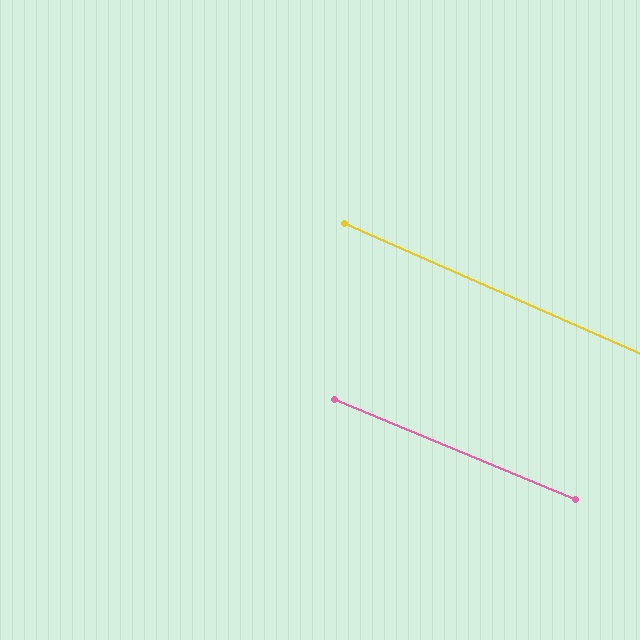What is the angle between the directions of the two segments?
Approximately 1 degree.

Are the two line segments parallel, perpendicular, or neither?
Parallel — their directions differ by only 1.4°.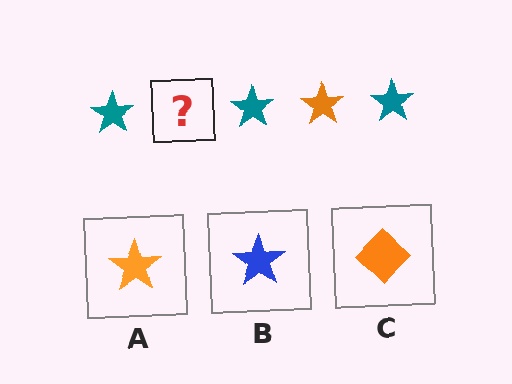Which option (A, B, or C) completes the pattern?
A.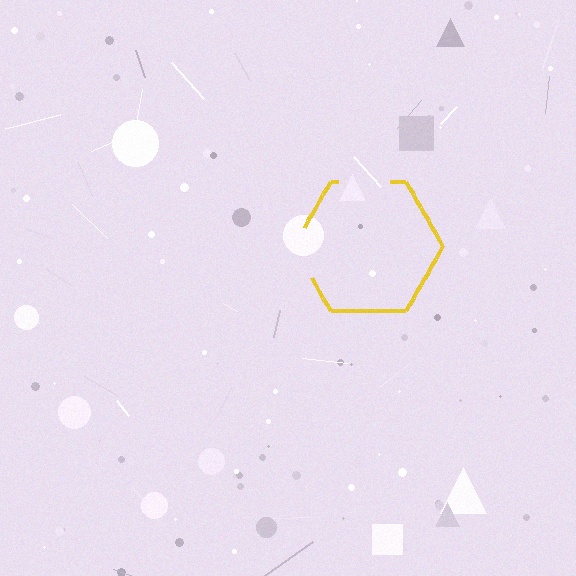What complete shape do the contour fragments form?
The contour fragments form a hexagon.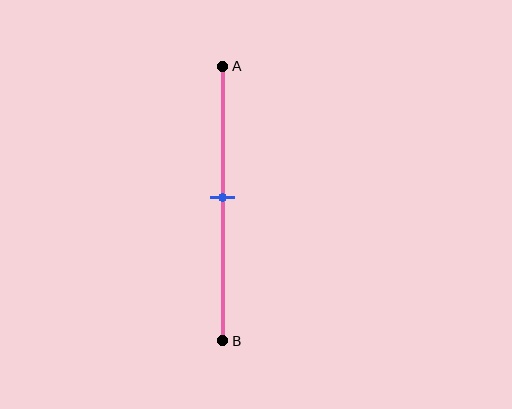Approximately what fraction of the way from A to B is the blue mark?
The blue mark is approximately 50% of the way from A to B.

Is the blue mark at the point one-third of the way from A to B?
No, the mark is at about 50% from A, not at the 33% one-third point.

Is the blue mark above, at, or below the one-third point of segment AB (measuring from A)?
The blue mark is below the one-third point of segment AB.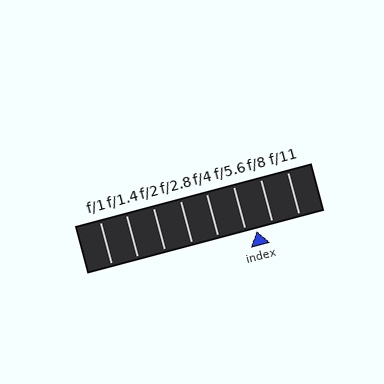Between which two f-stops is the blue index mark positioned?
The index mark is between f/5.6 and f/8.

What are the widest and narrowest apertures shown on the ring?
The widest aperture shown is f/1 and the narrowest is f/11.